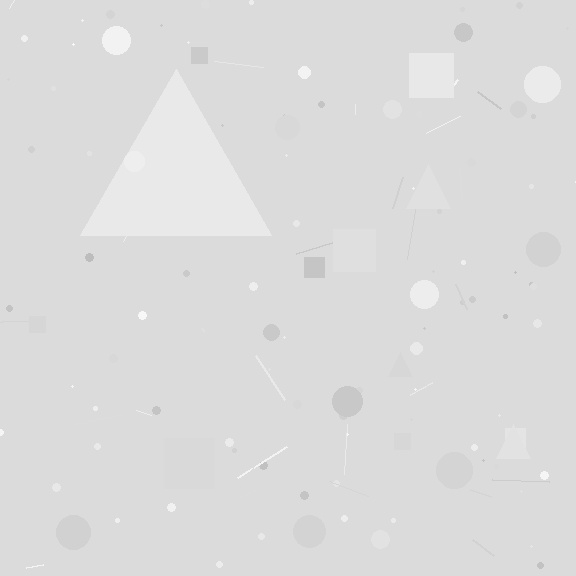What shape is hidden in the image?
A triangle is hidden in the image.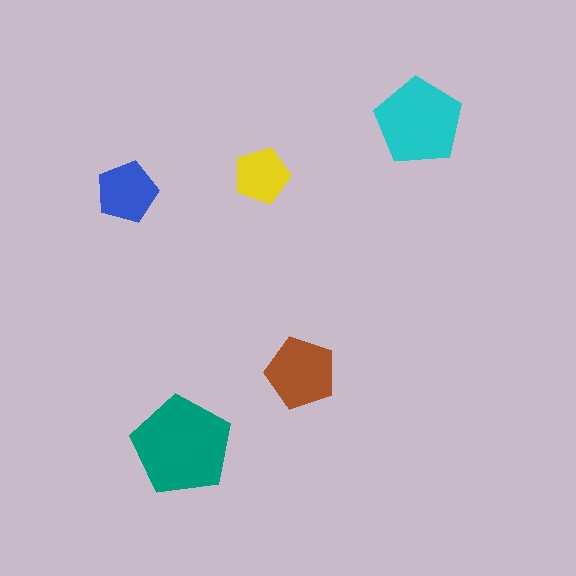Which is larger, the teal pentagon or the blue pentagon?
The teal one.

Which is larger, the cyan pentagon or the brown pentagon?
The cyan one.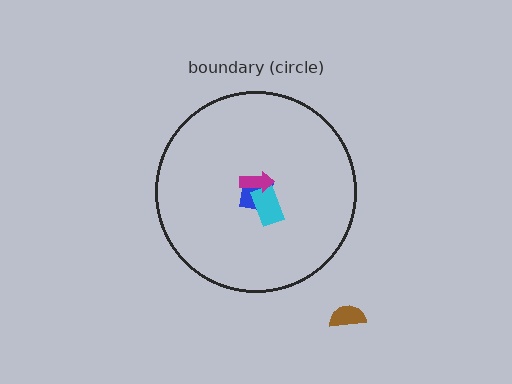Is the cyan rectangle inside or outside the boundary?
Inside.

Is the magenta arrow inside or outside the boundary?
Inside.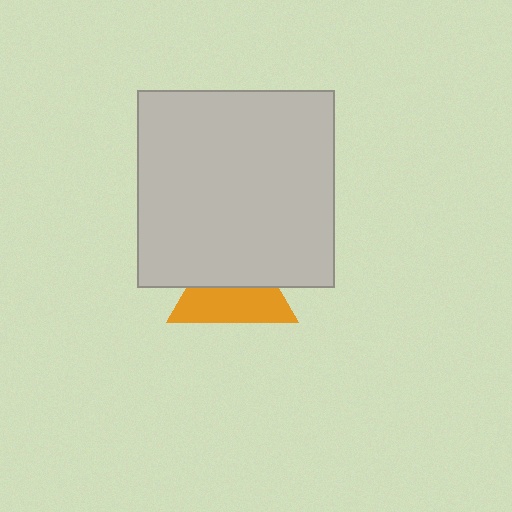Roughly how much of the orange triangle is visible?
About half of it is visible (roughly 53%).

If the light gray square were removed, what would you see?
You would see the complete orange triangle.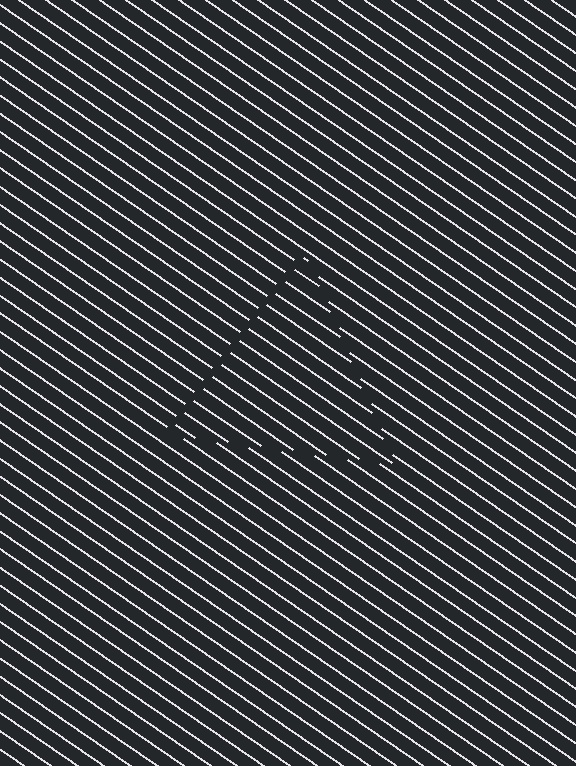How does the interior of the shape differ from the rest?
The interior of the shape contains the same grating, shifted by half a period — the contour is defined by the phase discontinuity where line-ends from the inner and outer gratings abut.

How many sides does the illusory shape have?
3 sides — the line-ends trace a triangle.